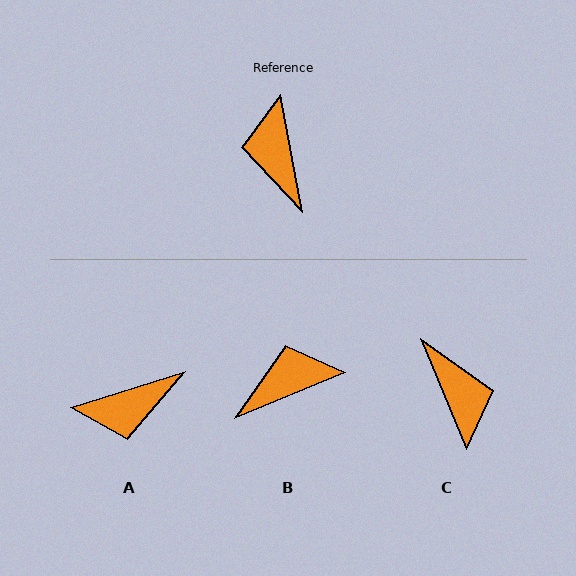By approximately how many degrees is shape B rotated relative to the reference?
Approximately 78 degrees clockwise.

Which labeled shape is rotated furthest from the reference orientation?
C, about 168 degrees away.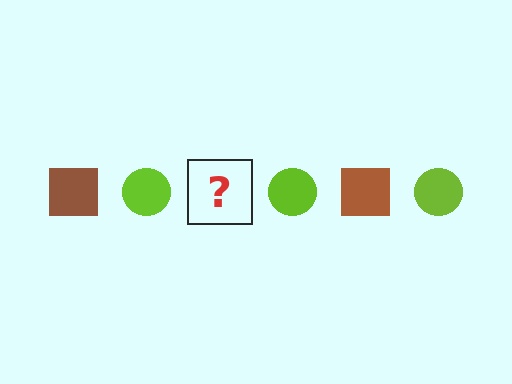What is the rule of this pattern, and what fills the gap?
The rule is that the pattern alternates between brown square and lime circle. The gap should be filled with a brown square.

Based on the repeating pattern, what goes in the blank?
The blank should be a brown square.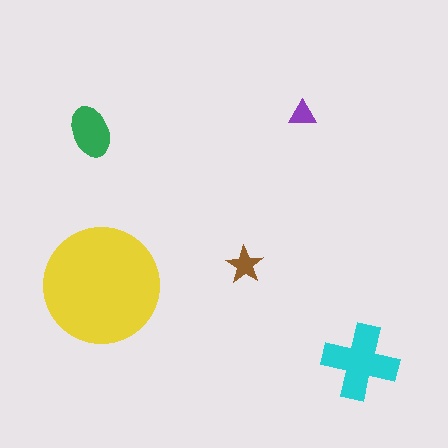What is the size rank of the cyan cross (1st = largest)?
2nd.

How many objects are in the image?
There are 5 objects in the image.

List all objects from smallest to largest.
The purple triangle, the brown star, the green ellipse, the cyan cross, the yellow circle.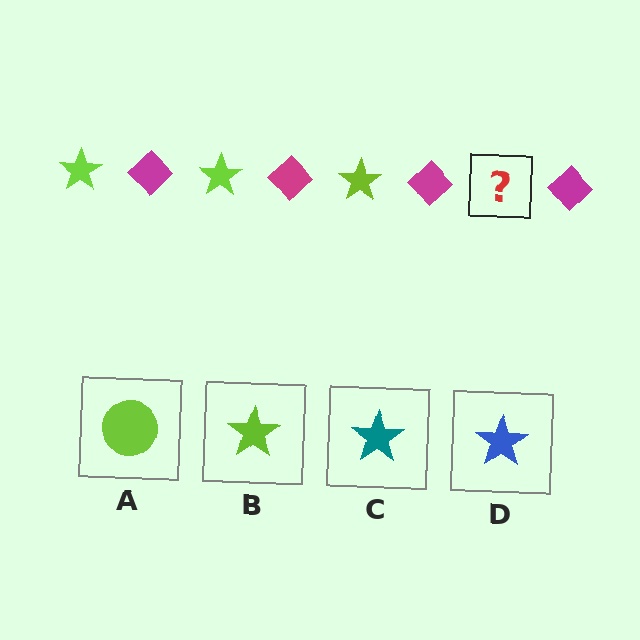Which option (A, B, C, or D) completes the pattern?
B.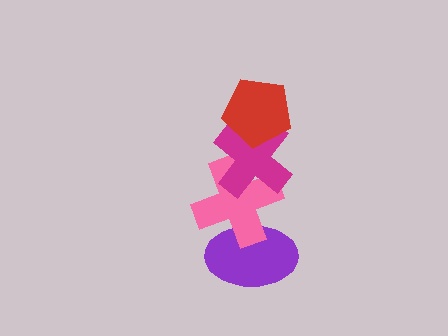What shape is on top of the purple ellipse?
The pink cross is on top of the purple ellipse.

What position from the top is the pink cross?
The pink cross is 3rd from the top.